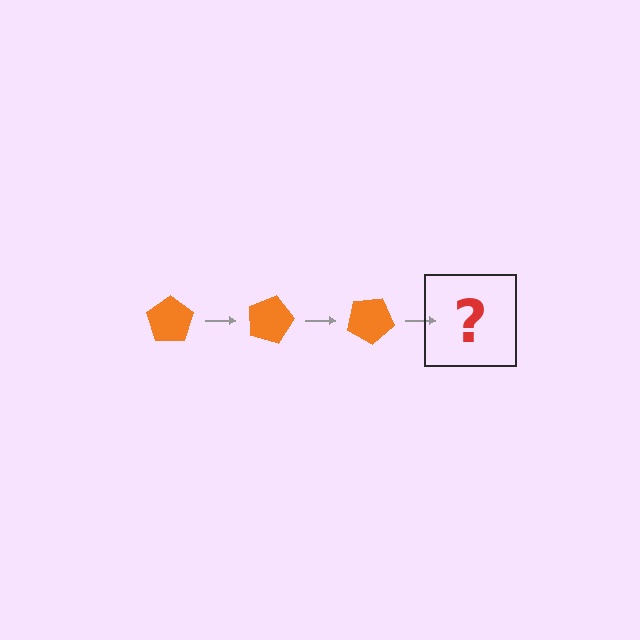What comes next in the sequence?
The next element should be an orange pentagon rotated 45 degrees.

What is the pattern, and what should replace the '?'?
The pattern is that the pentagon rotates 15 degrees each step. The '?' should be an orange pentagon rotated 45 degrees.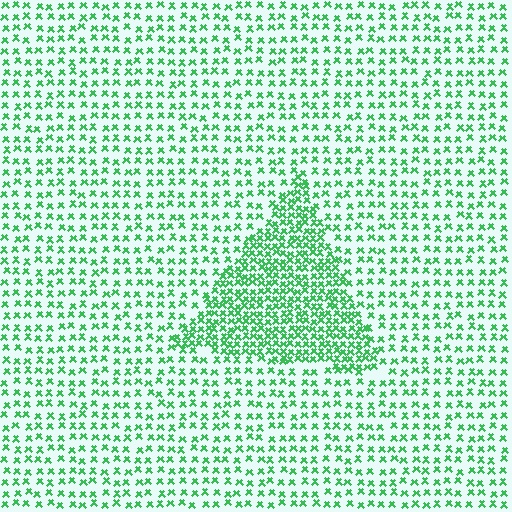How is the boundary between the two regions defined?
The boundary is defined by a change in element density (approximately 2.1x ratio). All elements are the same color, size, and shape.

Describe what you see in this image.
The image contains small green elements arranged at two different densities. A triangle-shaped region is visible where the elements are more densely packed than the surrounding area.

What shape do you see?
I see a triangle.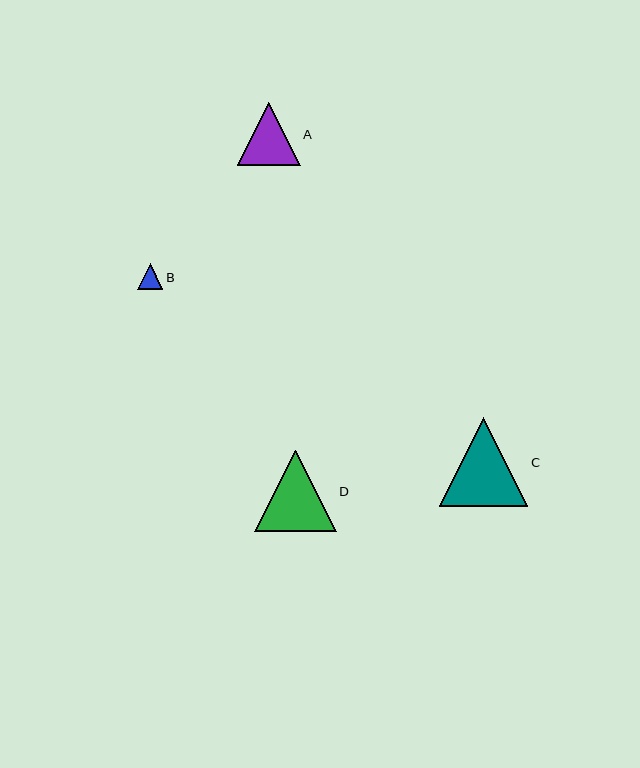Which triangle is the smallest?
Triangle B is the smallest with a size of approximately 26 pixels.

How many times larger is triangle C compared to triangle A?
Triangle C is approximately 1.4 times the size of triangle A.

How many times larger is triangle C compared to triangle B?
Triangle C is approximately 3.5 times the size of triangle B.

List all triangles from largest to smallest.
From largest to smallest: C, D, A, B.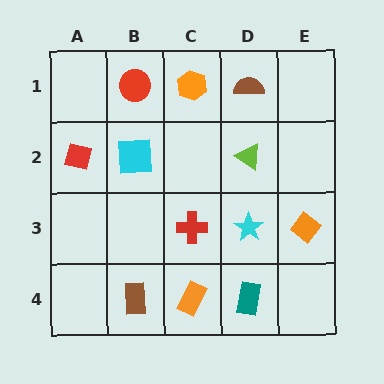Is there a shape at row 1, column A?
No, that cell is empty.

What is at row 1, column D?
A brown semicircle.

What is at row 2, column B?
A cyan square.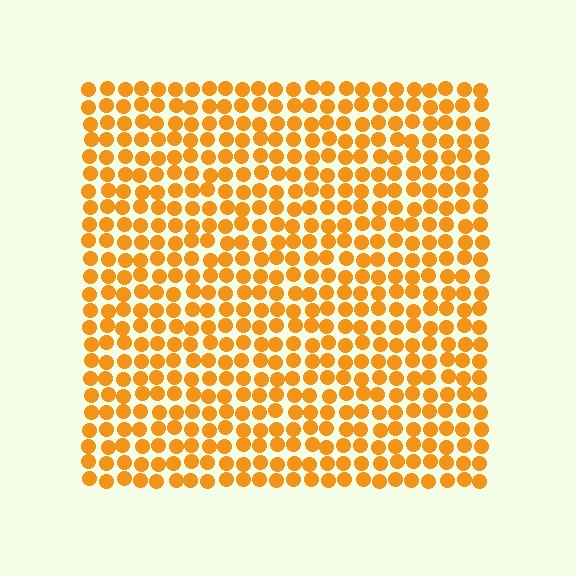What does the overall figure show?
The overall figure shows a square.